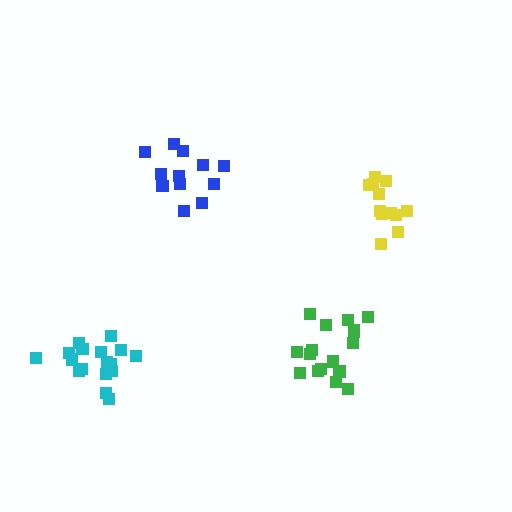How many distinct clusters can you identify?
There are 4 distinct clusters.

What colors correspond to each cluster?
The clusters are colored: green, cyan, blue, yellow.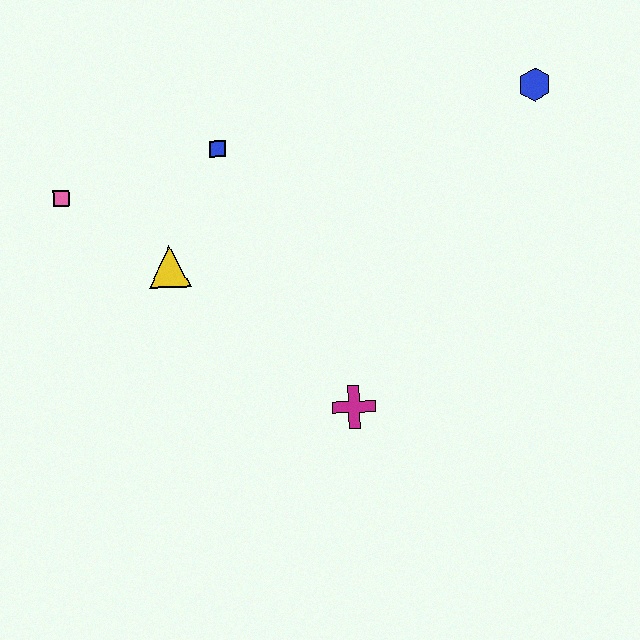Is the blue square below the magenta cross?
No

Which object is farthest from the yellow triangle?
The blue hexagon is farthest from the yellow triangle.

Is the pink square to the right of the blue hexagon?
No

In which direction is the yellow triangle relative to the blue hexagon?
The yellow triangle is to the left of the blue hexagon.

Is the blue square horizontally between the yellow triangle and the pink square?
No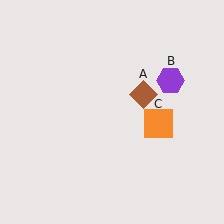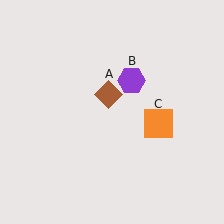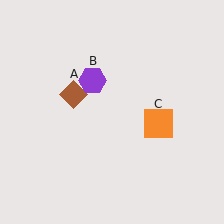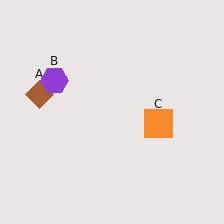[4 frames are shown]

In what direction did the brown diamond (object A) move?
The brown diamond (object A) moved left.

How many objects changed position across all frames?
2 objects changed position: brown diamond (object A), purple hexagon (object B).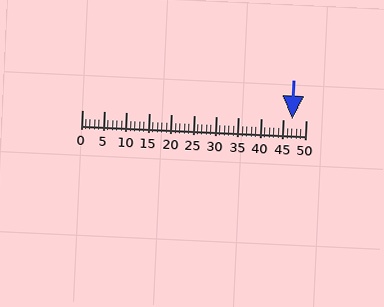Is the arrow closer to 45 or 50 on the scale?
The arrow is closer to 45.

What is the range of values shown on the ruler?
The ruler shows values from 0 to 50.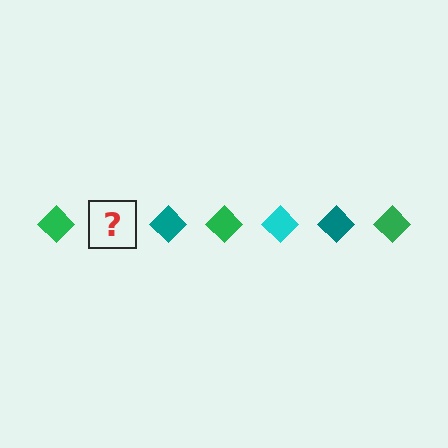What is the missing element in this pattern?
The missing element is a cyan diamond.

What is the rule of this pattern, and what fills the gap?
The rule is that the pattern cycles through green, cyan, teal diamonds. The gap should be filled with a cyan diamond.